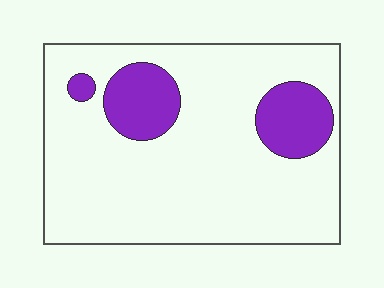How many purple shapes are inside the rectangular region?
3.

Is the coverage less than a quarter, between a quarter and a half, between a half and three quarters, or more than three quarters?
Less than a quarter.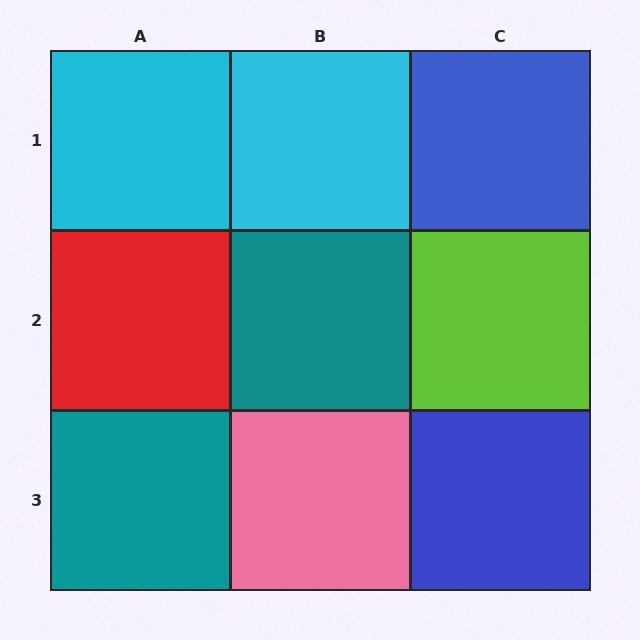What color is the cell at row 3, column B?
Pink.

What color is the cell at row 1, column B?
Cyan.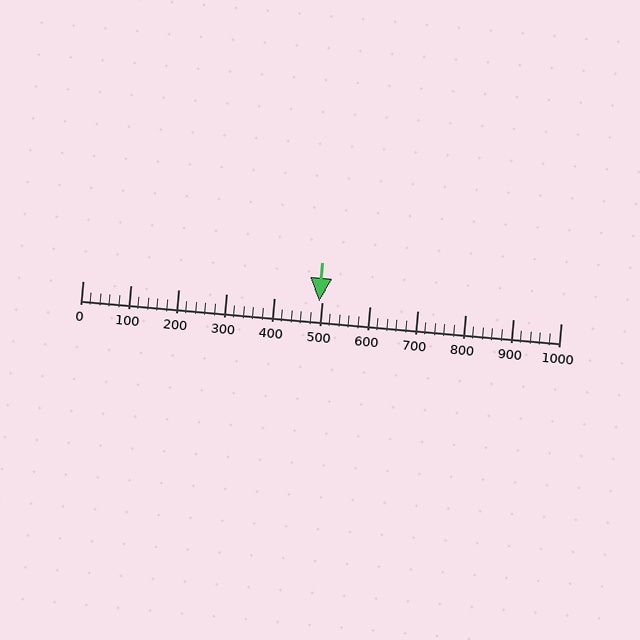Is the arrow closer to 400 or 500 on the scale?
The arrow is closer to 500.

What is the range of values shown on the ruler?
The ruler shows values from 0 to 1000.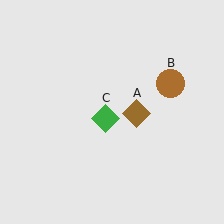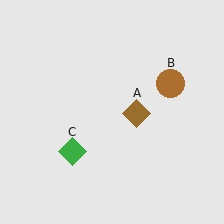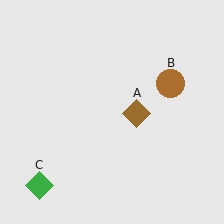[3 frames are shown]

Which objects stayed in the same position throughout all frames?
Brown diamond (object A) and brown circle (object B) remained stationary.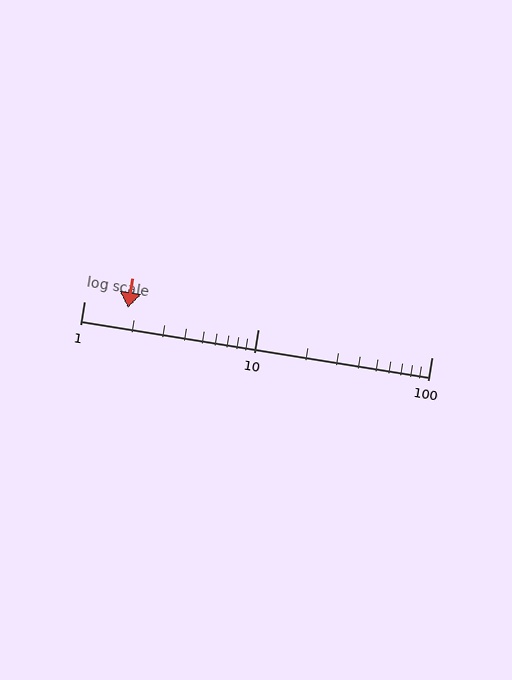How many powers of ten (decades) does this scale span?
The scale spans 2 decades, from 1 to 100.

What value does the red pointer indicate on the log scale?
The pointer indicates approximately 1.8.